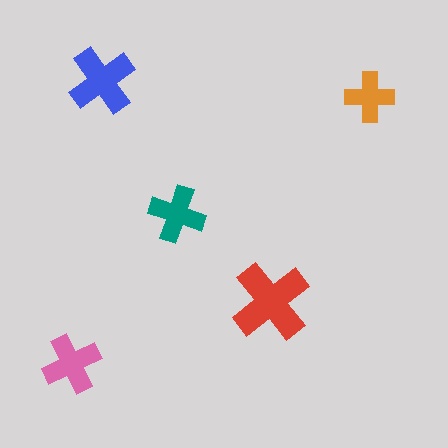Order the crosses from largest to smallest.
the red one, the blue one, the pink one, the teal one, the orange one.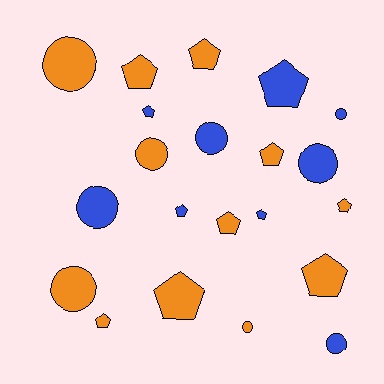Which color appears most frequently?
Orange, with 12 objects.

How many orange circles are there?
There are 4 orange circles.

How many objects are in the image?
There are 21 objects.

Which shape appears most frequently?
Pentagon, with 12 objects.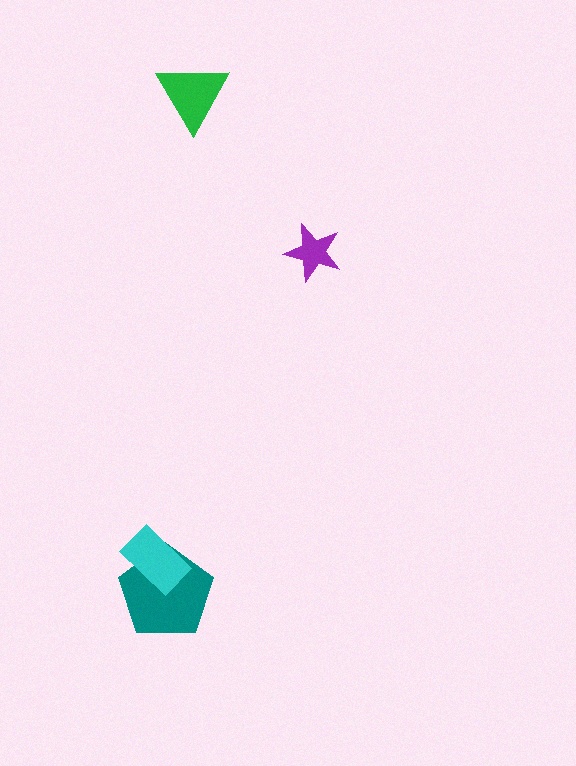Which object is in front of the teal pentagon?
The cyan rectangle is in front of the teal pentagon.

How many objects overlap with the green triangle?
0 objects overlap with the green triangle.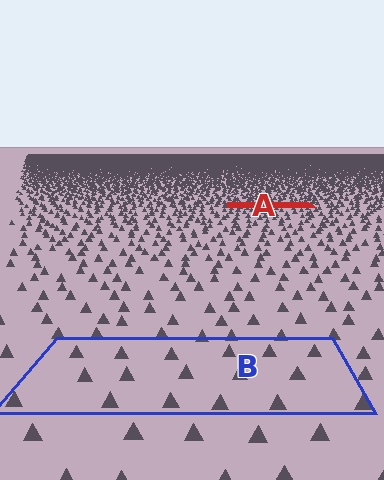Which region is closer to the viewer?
Region B is closer. The texture elements there are larger and more spread out.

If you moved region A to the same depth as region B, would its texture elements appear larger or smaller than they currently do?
They would appear larger. At a closer depth, the same texture elements are projected at a bigger on-screen size.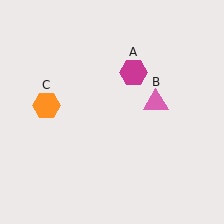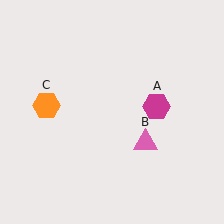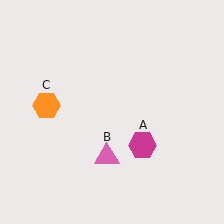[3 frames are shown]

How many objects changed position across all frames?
2 objects changed position: magenta hexagon (object A), pink triangle (object B).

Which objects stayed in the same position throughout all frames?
Orange hexagon (object C) remained stationary.